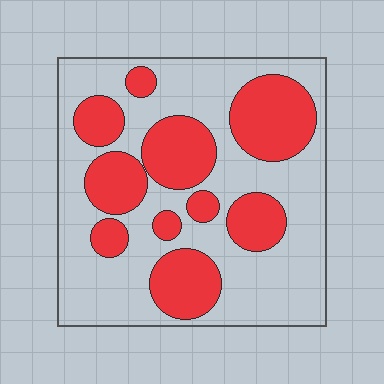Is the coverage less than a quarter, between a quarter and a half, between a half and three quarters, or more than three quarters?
Between a quarter and a half.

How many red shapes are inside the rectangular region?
10.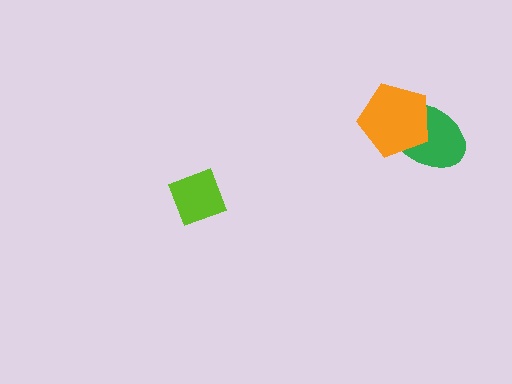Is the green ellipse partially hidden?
Yes, it is partially covered by another shape.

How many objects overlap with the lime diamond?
0 objects overlap with the lime diamond.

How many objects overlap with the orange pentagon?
1 object overlaps with the orange pentagon.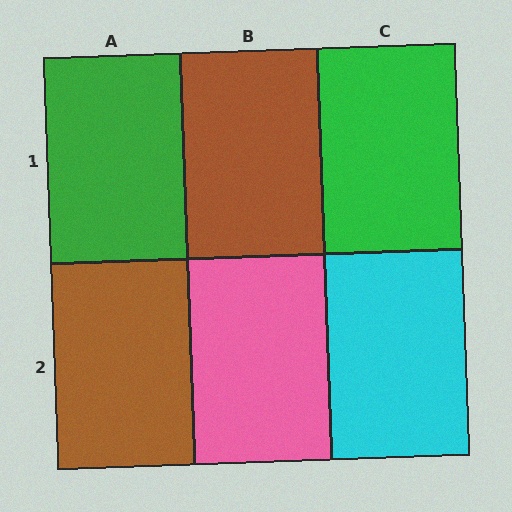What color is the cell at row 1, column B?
Brown.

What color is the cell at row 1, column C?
Green.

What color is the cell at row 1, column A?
Green.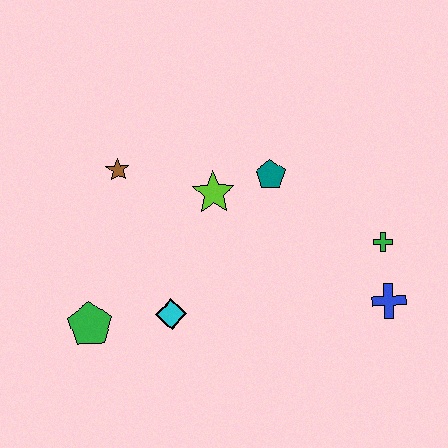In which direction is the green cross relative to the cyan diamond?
The green cross is to the right of the cyan diamond.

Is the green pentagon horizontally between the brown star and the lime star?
No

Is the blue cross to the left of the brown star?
No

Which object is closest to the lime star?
The teal pentagon is closest to the lime star.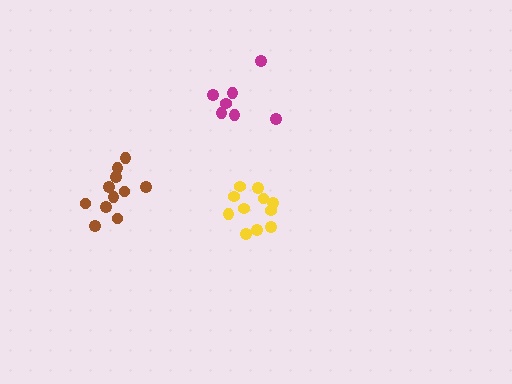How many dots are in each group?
Group 1: 11 dots, Group 2: 7 dots, Group 3: 11 dots (29 total).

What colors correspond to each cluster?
The clusters are colored: yellow, magenta, brown.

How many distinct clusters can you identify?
There are 3 distinct clusters.